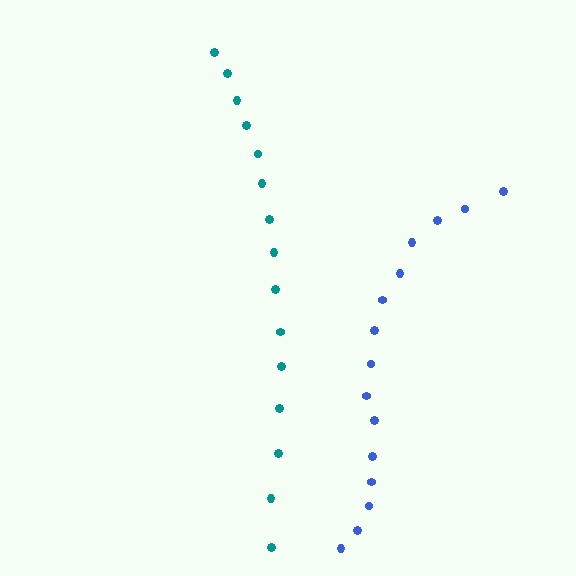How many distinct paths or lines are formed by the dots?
There are 2 distinct paths.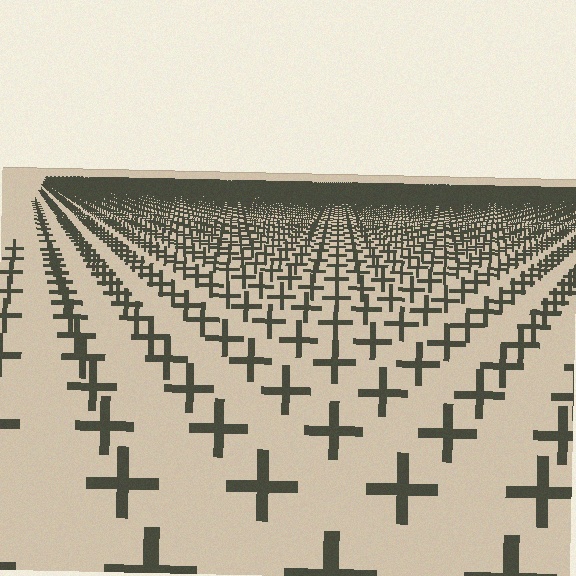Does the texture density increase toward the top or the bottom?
Density increases toward the top.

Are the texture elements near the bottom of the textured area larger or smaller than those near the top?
Larger. Near the bottom, elements are closer to the viewer and appear at a bigger on-screen size.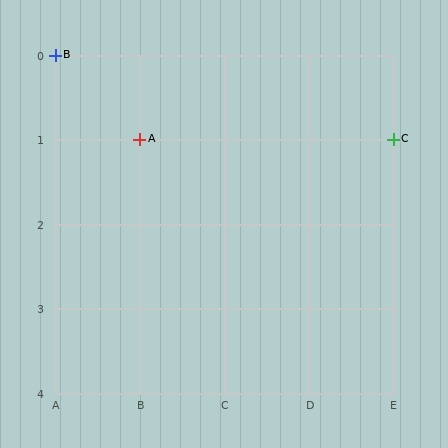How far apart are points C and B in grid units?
Points C and B are 4 columns and 1 row apart (about 4.1 grid units diagonally).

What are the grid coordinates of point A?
Point A is at grid coordinates (B, 1).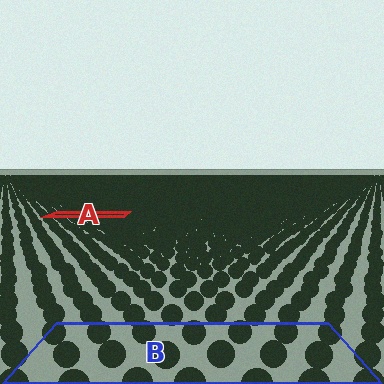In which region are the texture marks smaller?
The texture marks are smaller in region A, because it is farther away.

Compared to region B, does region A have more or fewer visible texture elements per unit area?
Region A has more texture elements per unit area — they are packed more densely because it is farther away.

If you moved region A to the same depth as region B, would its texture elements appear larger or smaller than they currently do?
They would appear larger. At a closer depth, the same texture elements are projected at a bigger on-screen size.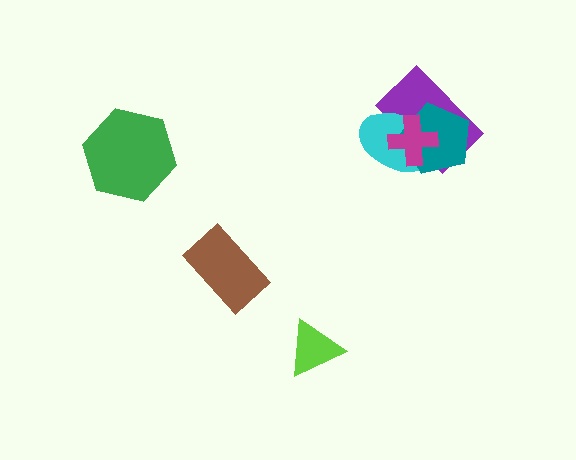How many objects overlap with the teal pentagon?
3 objects overlap with the teal pentagon.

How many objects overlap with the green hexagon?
0 objects overlap with the green hexagon.